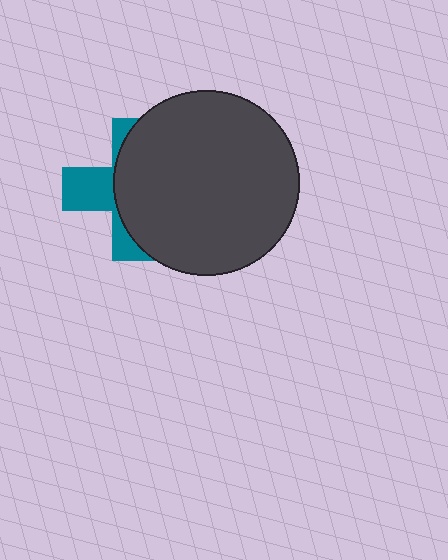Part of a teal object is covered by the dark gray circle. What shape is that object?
It is a cross.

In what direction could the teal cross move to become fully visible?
The teal cross could move left. That would shift it out from behind the dark gray circle entirely.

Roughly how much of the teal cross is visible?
A small part of it is visible (roughly 37%).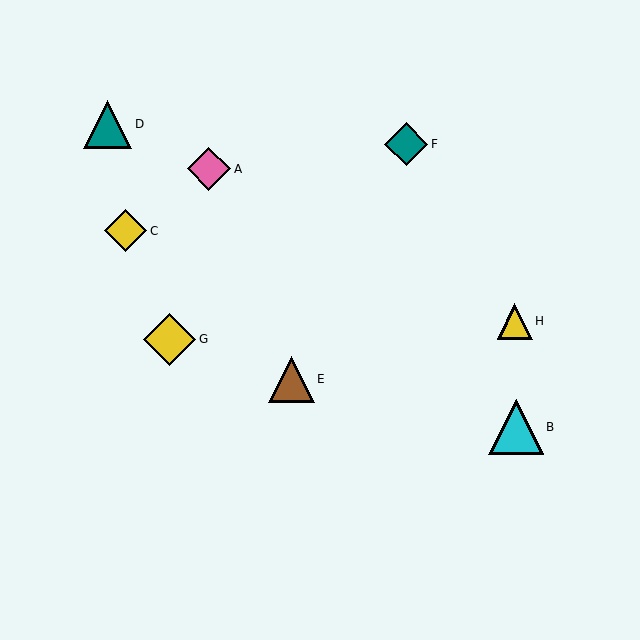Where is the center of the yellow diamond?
The center of the yellow diamond is at (169, 339).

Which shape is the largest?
The cyan triangle (labeled B) is the largest.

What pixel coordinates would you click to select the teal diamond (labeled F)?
Click at (406, 144) to select the teal diamond F.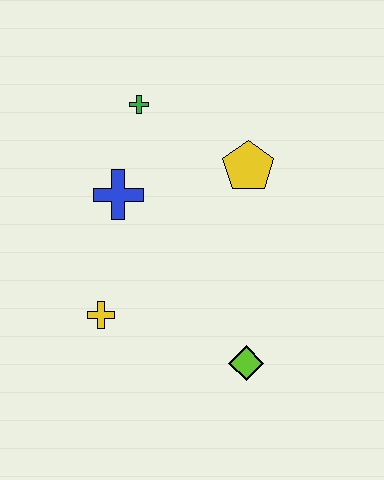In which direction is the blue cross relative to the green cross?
The blue cross is below the green cross.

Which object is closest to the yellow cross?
The blue cross is closest to the yellow cross.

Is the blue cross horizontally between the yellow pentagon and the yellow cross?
Yes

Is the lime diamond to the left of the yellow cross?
No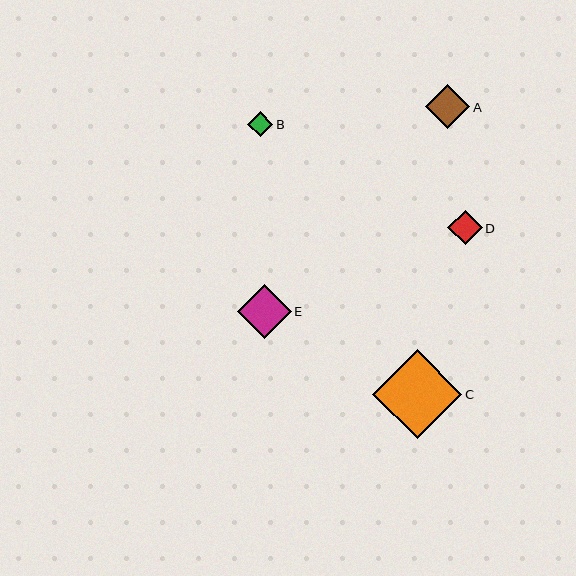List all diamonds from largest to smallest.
From largest to smallest: C, E, A, D, B.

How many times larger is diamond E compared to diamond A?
Diamond E is approximately 1.2 times the size of diamond A.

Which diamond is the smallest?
Diamond B is the smallest with a size of approximately 25 pixels.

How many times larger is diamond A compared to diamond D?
Diamond A is approximately 1.3 times the size of diamond D.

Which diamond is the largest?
Diamond C is the largest with a size of approximately 89 pixels.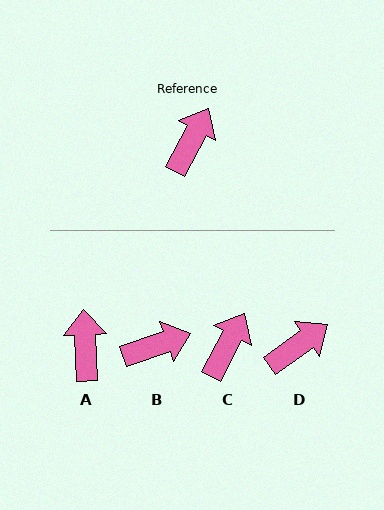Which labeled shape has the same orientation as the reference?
C.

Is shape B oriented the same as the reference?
No, it is off by about 43 degrees.